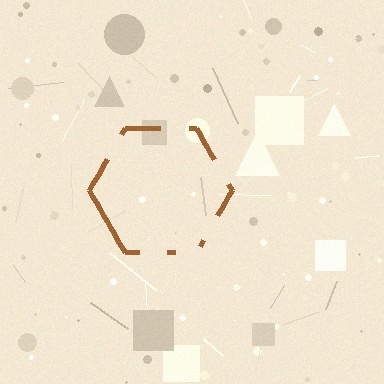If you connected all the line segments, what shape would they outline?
They would outline a hexagon.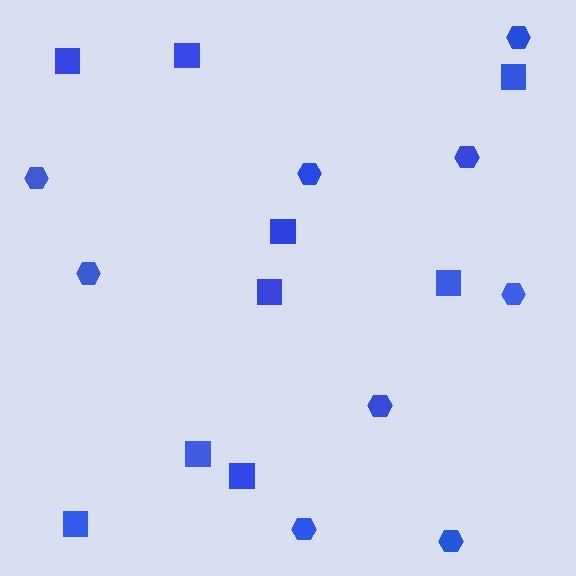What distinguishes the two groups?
There are 2 groups: one group of hexagons (9) and one group of squares (9).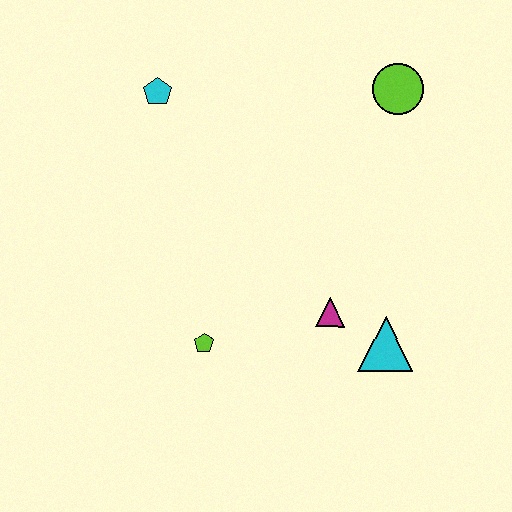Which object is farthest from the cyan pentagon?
The cyan triangle is farthest from the cyan pentagon.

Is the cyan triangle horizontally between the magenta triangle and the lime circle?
Yes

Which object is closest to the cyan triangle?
The magenta triangle is closest to the cyan triangle.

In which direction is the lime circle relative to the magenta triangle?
The lime circle is above the magenta triangle.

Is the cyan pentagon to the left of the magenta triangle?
Yes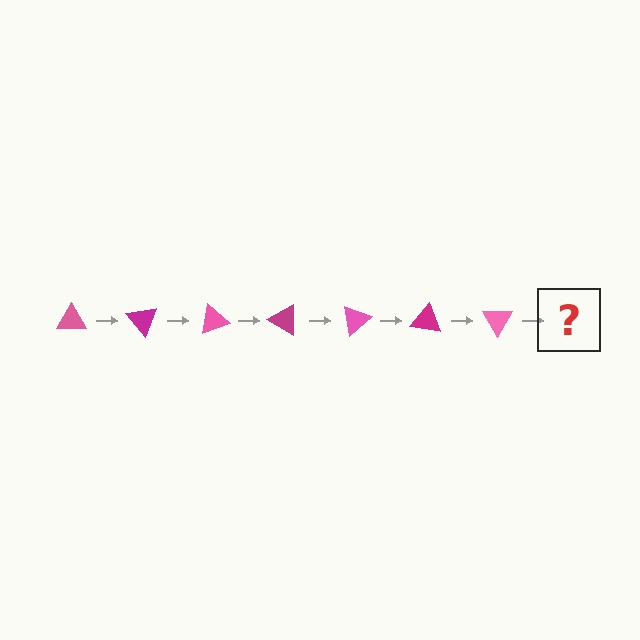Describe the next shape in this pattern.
It should be a magenta triangle, rotated 350 degrees from the start.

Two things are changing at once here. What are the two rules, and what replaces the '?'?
The two rules are that it rotates 50 degrees each step and the color cycles through pink and magenta. The '?' should be a magenta triangle, rotated 350 degrees from the start.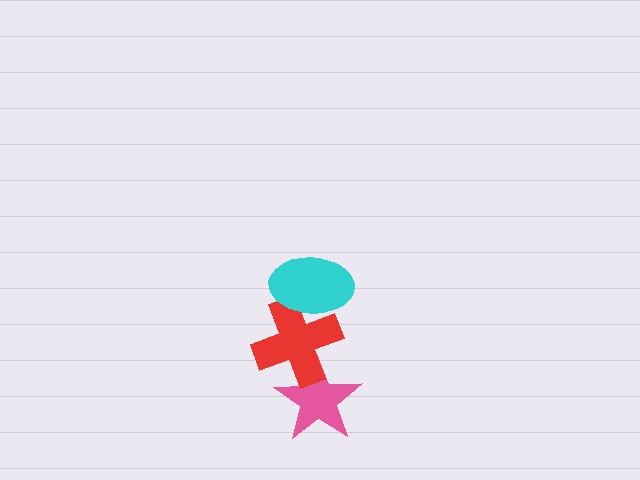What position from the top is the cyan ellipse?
The cyan ellipse is 1st from the top.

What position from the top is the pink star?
The pink star is 3rd from the top.